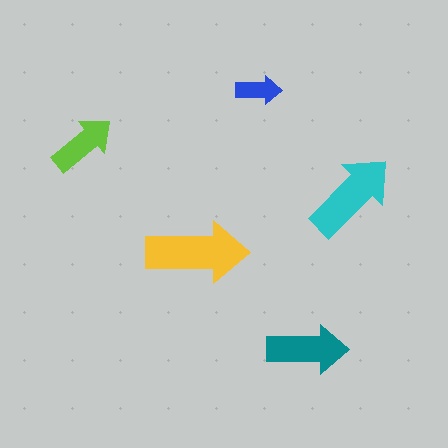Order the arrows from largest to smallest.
the yellow one, the cyan one, the teal one, the lime one, the blue one.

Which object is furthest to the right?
The cyan arrow is rightmost.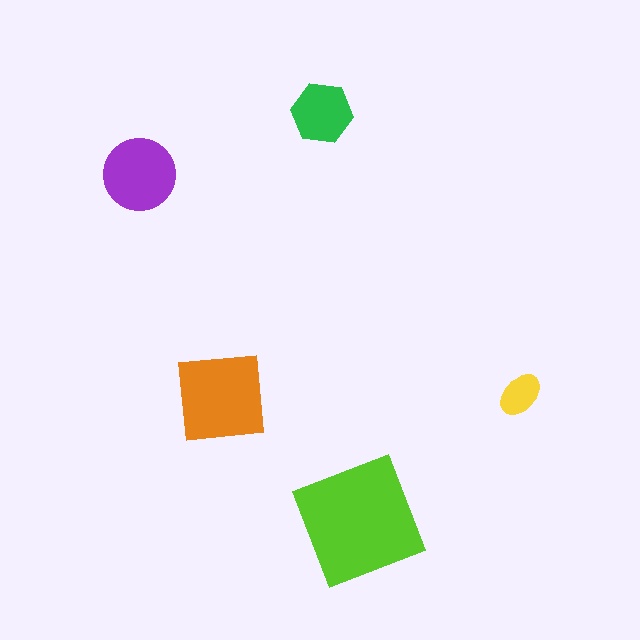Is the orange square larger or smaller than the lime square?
Smaller.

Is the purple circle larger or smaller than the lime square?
Smaller.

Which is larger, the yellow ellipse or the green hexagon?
The green hexagon.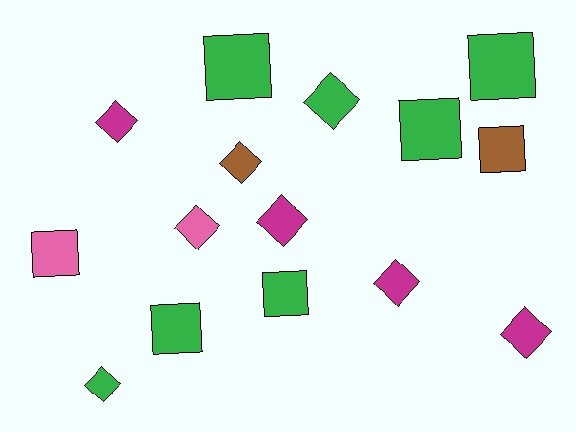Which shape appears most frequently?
Diamond, with 8 objects.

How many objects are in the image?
There are 15 objects.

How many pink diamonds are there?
There is 1 pink diamond.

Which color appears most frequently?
Green, with 7 objects.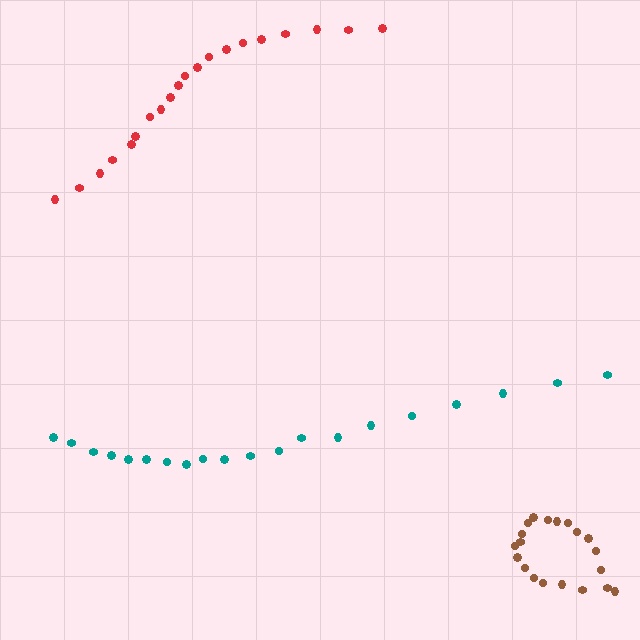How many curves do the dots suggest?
There are 3 distinct paths.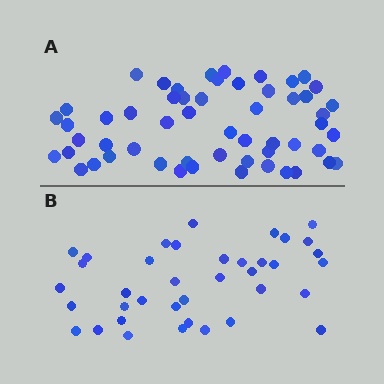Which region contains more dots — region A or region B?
Region A (the top region) has more dots.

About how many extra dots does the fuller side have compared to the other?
Region A has approximately 15 more dots than region B.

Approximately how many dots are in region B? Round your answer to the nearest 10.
About 40 dots. (The exact count is 38, which rounds to 40.)